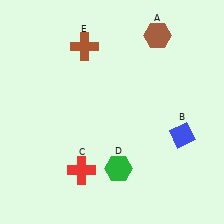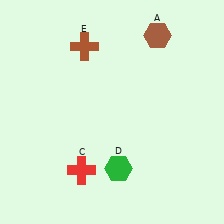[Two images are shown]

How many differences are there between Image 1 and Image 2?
There is 1 difference between the two images.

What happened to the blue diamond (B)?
The blue diamond (B) was removed in Image 2. It was in the bottom-right area of Image 1.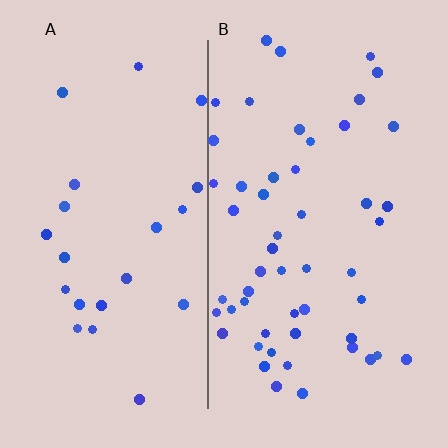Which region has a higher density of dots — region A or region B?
B (the right).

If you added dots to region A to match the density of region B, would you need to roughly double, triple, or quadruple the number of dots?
Approximately double.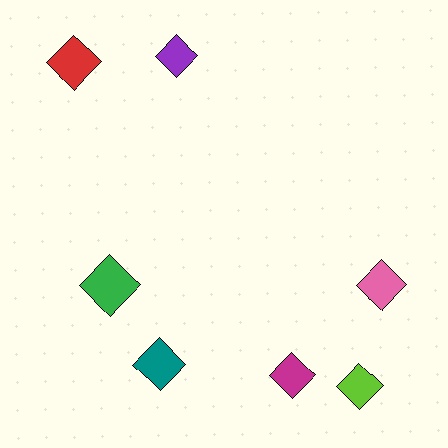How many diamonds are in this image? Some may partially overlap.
There are 7 diamonds.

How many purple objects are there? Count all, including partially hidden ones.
There is 1 purple object.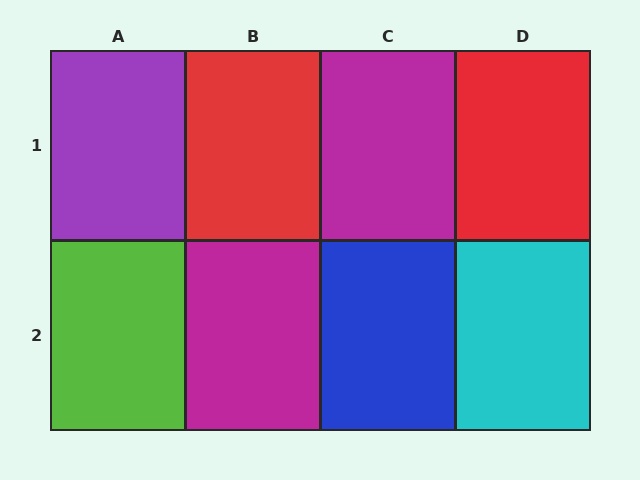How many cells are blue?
1 cell is blue.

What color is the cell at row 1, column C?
Magenta.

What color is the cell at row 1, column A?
Purple.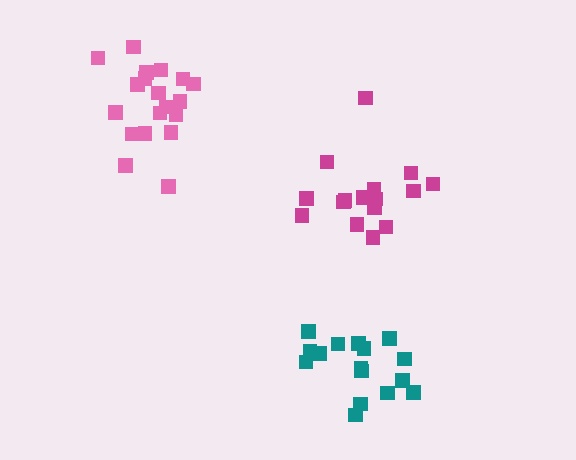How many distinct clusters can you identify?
There are 3 distinct clusters.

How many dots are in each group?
Group 1: 16 dots, Group 2: 19 dots, Group 3: 17 dots (52 total).